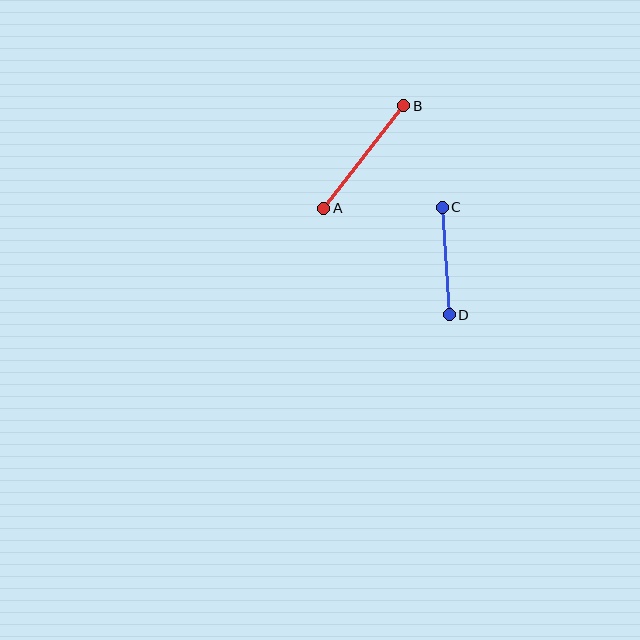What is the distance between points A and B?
The distance is approximately 130 pixels.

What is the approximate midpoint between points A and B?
The midpoint is at approximately (364, 157) pixels.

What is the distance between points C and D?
The distance is approximately 108 pixels.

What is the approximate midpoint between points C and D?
The midpoint is at approximately (446, 261) pixels.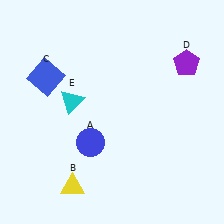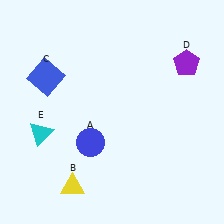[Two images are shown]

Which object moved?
The cyan triangle (E) moved down.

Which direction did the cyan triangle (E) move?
The cyan triangle (E) moved down.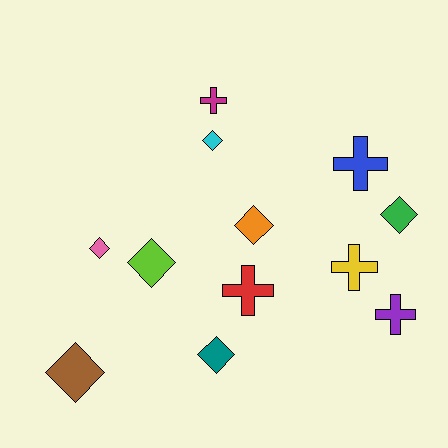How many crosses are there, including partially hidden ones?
There are 5 crosses.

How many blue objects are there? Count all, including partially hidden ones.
There is 1 blue object.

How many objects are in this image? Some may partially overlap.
There are 12 objects.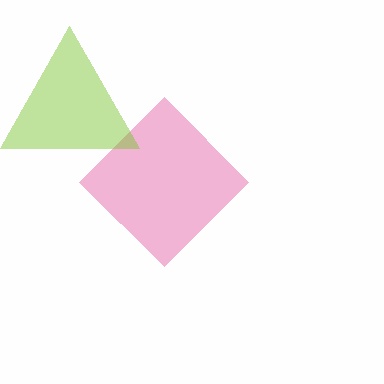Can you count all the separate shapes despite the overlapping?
Yes, there are 2 separate shapes.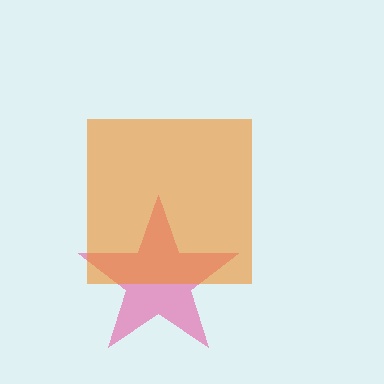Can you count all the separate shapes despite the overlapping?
Yes, there are 2 separate shapes.